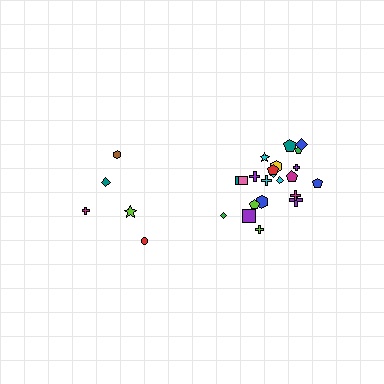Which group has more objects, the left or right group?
The right group.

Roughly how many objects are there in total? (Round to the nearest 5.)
Roughly 25 objects in total.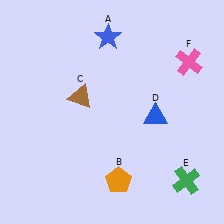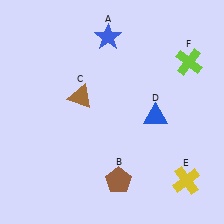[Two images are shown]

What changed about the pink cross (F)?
In Image 1, F is pink. In Image 2, it changed to lime.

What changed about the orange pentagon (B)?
In Image 1, B is orange. In Image 2, it changed to brown.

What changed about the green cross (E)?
In Image 1, E is green. In Image 2, it changed to yellow.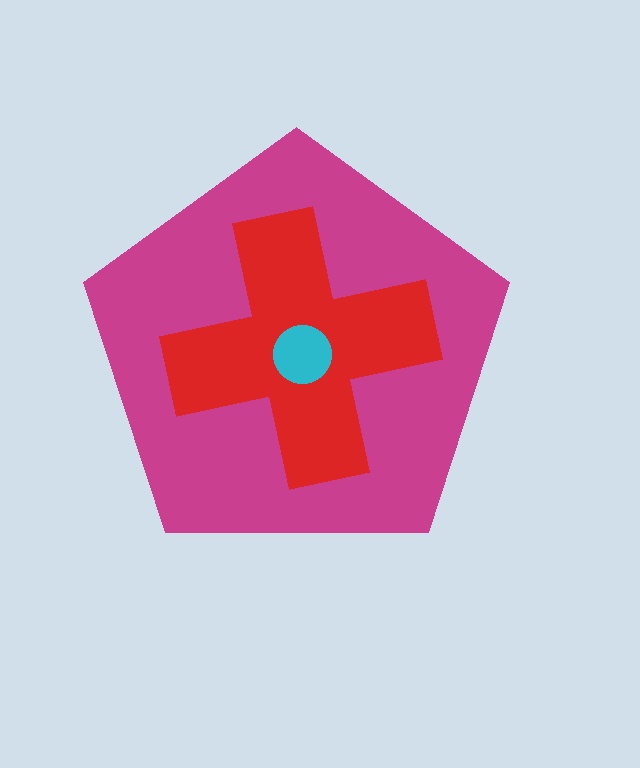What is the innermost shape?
The cyan circle.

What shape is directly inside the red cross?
The cyan circle.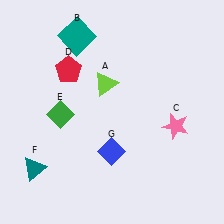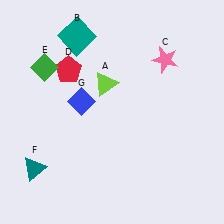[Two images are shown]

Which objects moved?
The objects that moved are: the pink star (C), the green diamond (E), the blue diamond (G).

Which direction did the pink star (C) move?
The pink star (C) moved up.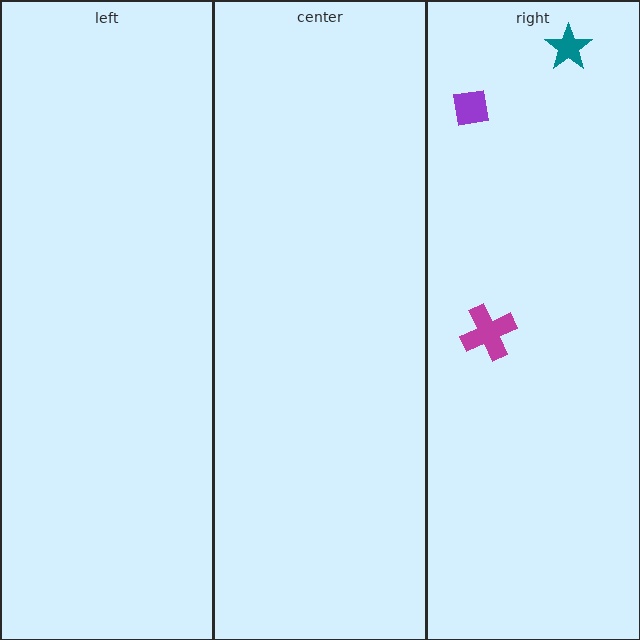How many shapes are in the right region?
3.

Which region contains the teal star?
The right region.